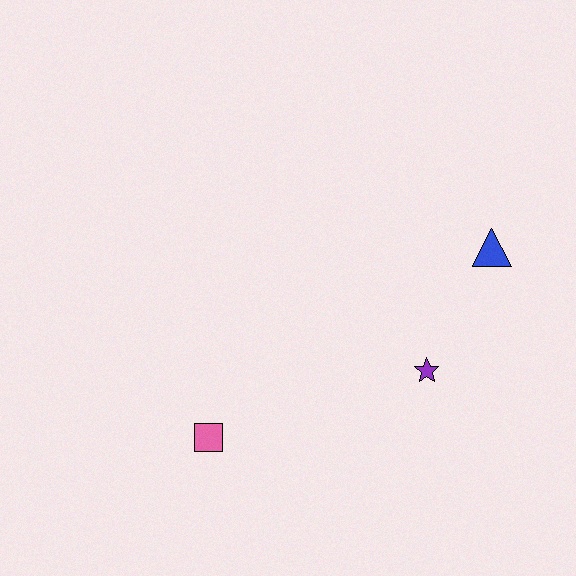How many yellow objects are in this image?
There are no yellow objects.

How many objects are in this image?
There are 3 objects.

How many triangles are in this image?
There is 1 triangle.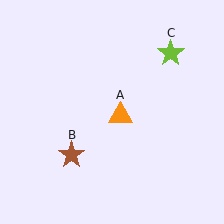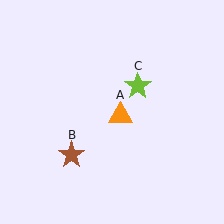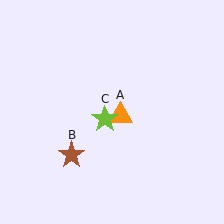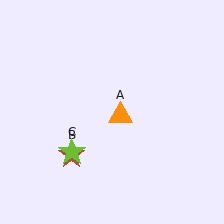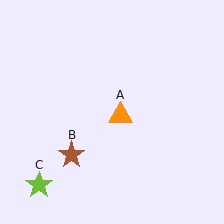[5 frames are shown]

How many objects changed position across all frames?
1 object changed position: lime star (object C).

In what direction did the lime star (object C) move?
The lime star (object C) moved down and to the left.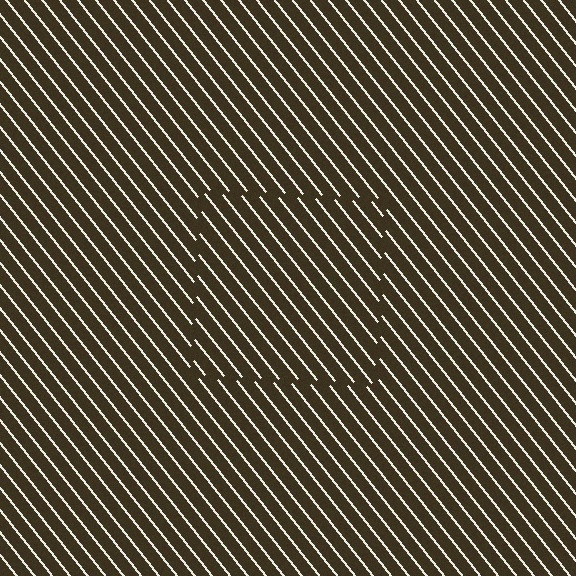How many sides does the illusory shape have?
4 sides — the line-ends trace a square.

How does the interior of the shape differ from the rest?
The interior of the shape contains the same grating, shifted by half a period — the contour is defined by the phase discontinuity where line-ends from the inner and outer gratings abut.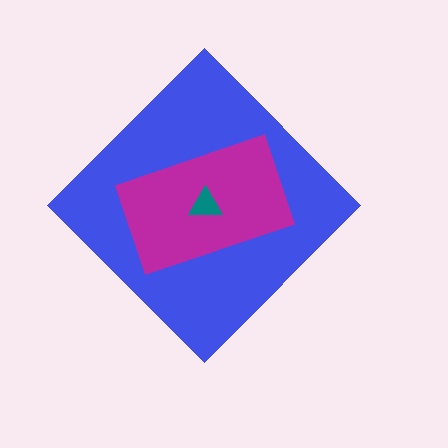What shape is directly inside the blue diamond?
The magenta rectangle.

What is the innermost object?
The teal triangle.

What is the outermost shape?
The blue diamond.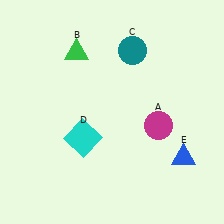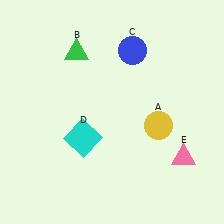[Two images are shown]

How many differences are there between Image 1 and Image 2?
There are 3 differences between the two images.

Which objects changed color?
A changed from magenta to yellow. C changed from teal to blue. E changed from blue to pink.